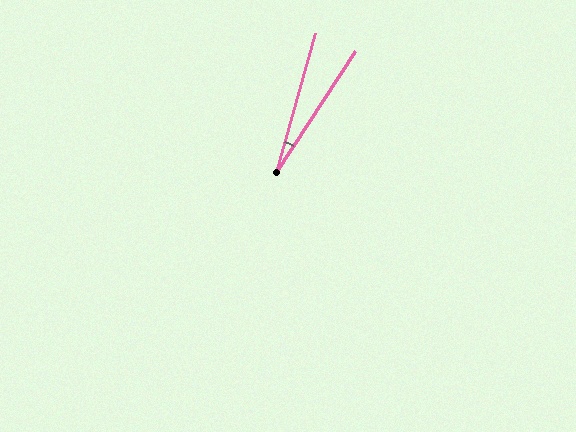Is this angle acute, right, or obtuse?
It is acute.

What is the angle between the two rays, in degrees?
Approximately 17 degrees.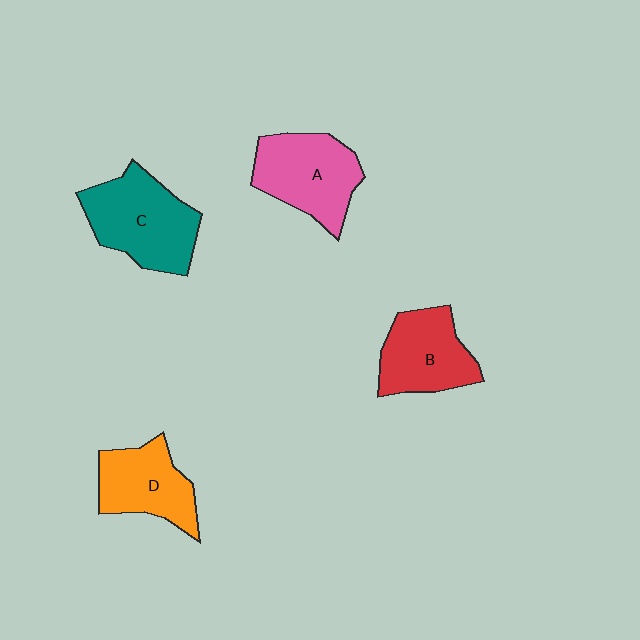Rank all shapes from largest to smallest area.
From largest to smallest: C (teal), A (pink), B (red), D (orange).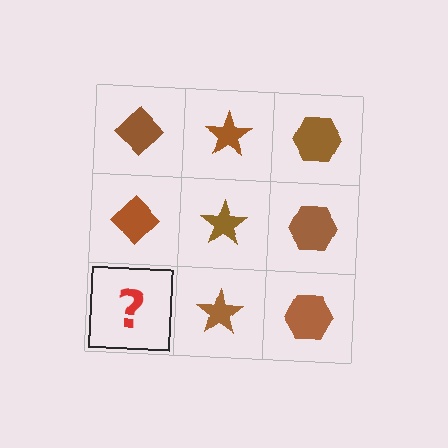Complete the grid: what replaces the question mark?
The question mark should be replaced with a brown diamond.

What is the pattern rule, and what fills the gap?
The rule is that each column has a consistent shape. The gap should be filled with a brown diamond.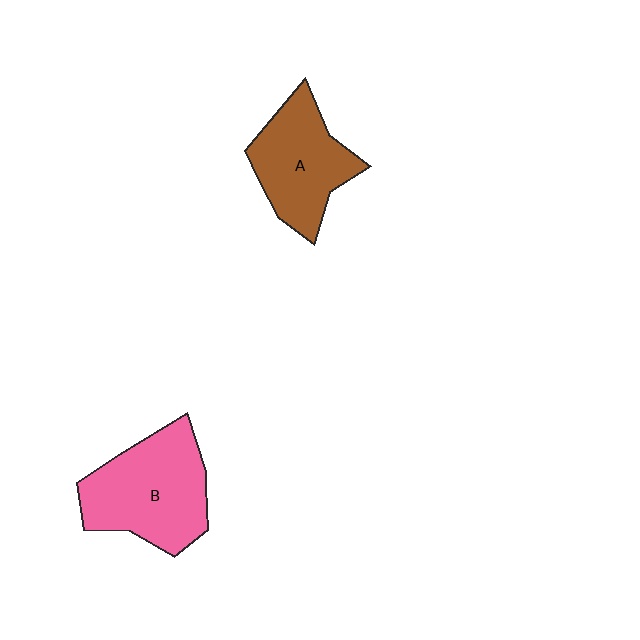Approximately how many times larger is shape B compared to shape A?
Approximately 1.2 times.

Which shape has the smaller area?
Shape A (brown).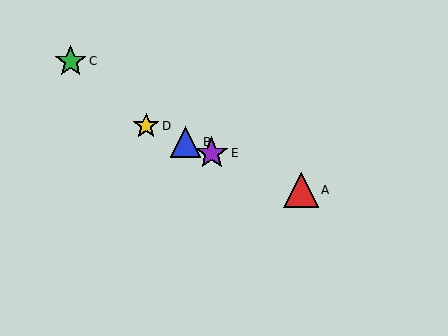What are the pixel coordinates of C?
Object C is at (71, 61).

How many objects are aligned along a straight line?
4 objects (A, B, D, E) are aligned along a straight line.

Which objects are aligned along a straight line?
Objects A, B, D, E are aligned along a straight line.